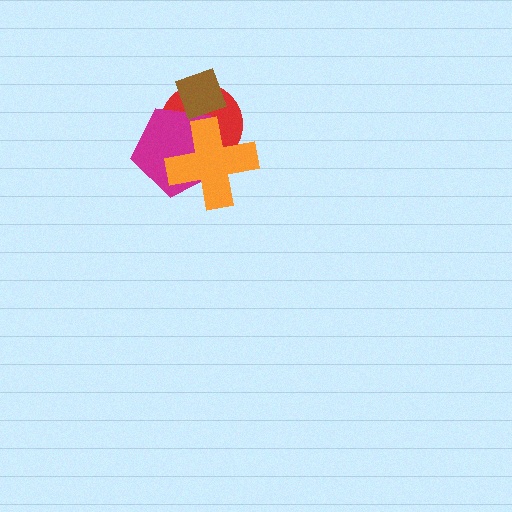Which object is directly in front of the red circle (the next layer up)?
The magenta pentagon is directly in front of the red circle.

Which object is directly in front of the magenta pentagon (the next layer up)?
The orange cross is directly in front of the magenta pentagon.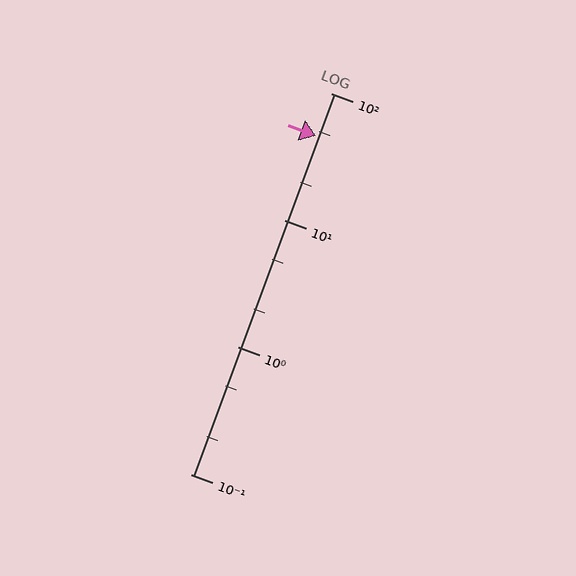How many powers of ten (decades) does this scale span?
The scale spans 3 decades, from 0.1 to 100.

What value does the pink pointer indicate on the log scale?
The pointer indicates approximately 46.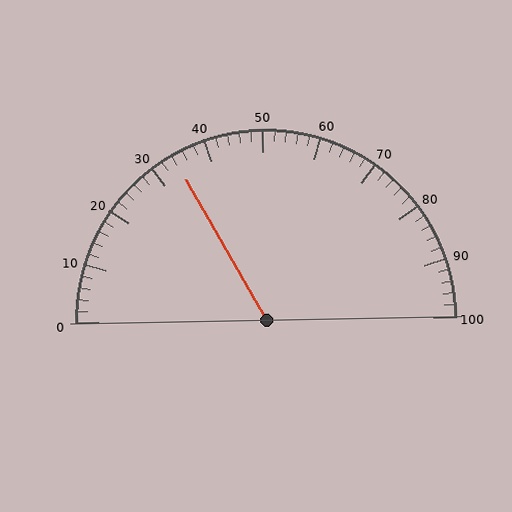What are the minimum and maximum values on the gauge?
The gauge ranges from 0 to 100.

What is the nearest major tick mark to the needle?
The nearest major tick mark is 30.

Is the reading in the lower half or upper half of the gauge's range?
The reading is in the lower half of the range (0 to 100).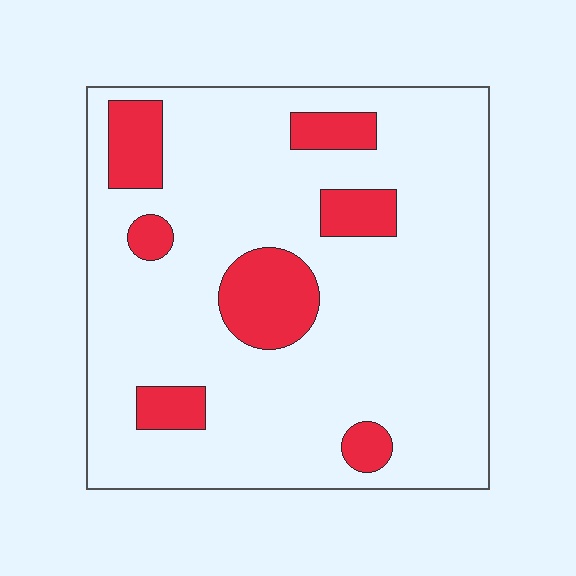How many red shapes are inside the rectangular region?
7.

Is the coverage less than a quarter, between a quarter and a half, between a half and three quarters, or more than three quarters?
Less than a quarter.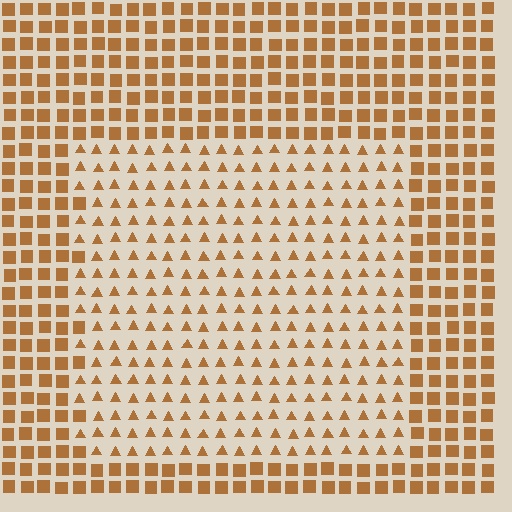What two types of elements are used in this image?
The image uses triangles inside the rectangle region and squares outside it.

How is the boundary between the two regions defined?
The boundary is defined by a change in element shape: triangles inside vs. squares outside. All elements share the same color and spacing.